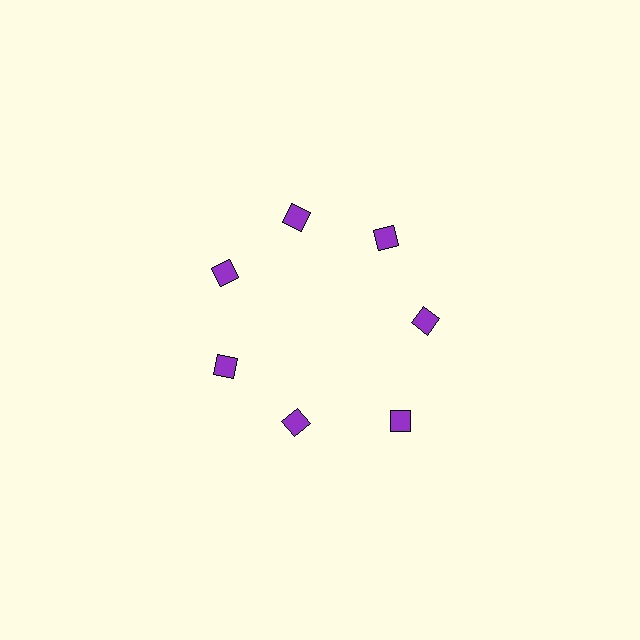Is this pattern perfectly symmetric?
No. The 7 purple diamonds are arranged in a ring, but one element near the 5 o'clock position is pushed outward from the center, breaking the 7-fold rotational symmetry.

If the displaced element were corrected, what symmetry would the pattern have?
It would have 7-fold rotational symmetry — the pattern would map onto itself every 51 degrees.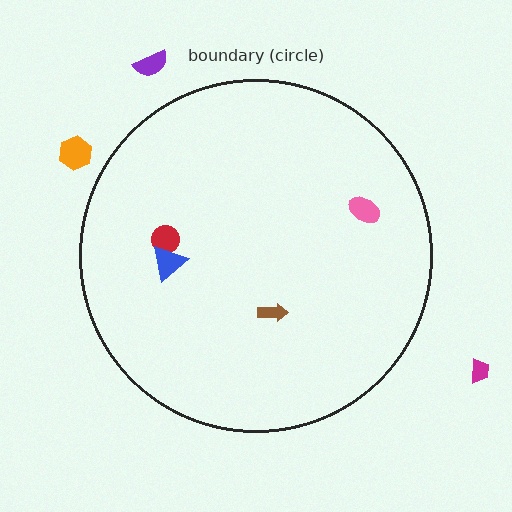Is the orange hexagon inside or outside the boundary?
Outside.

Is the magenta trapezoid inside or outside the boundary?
Outside.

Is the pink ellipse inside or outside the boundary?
Inside.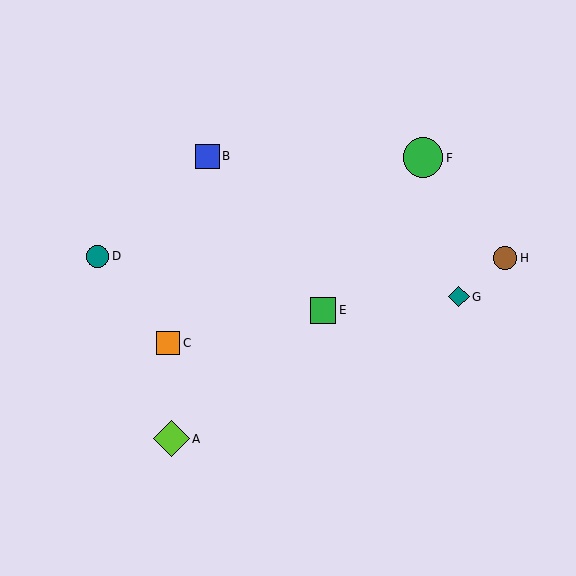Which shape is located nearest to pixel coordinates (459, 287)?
The teal diamond (labeled G) at (459, 297) is nearest to that location.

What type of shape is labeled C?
Shape C is an orange square.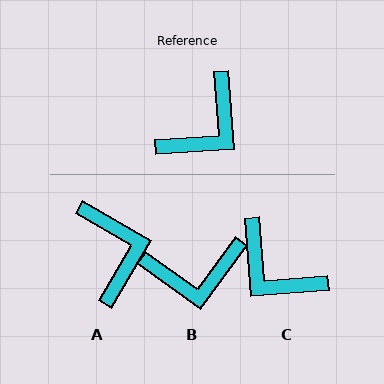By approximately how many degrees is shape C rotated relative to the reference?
Approximately 89 degrees clockwise.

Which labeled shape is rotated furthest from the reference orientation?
C, about 89 degrees away.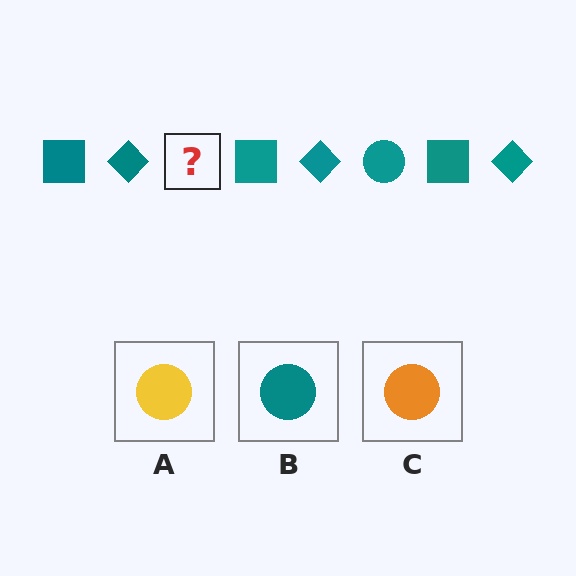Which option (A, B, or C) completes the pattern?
B.